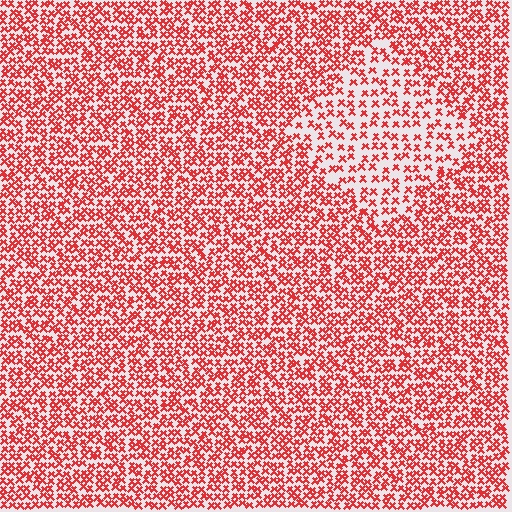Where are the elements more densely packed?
The elements are more densely packed outside the diamond boundary.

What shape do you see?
I see a diamond.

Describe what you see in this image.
The image contains small red elements arranged at two different densities. A diamond-shaped region is visible where the elements are less densely packed than the surrounding area.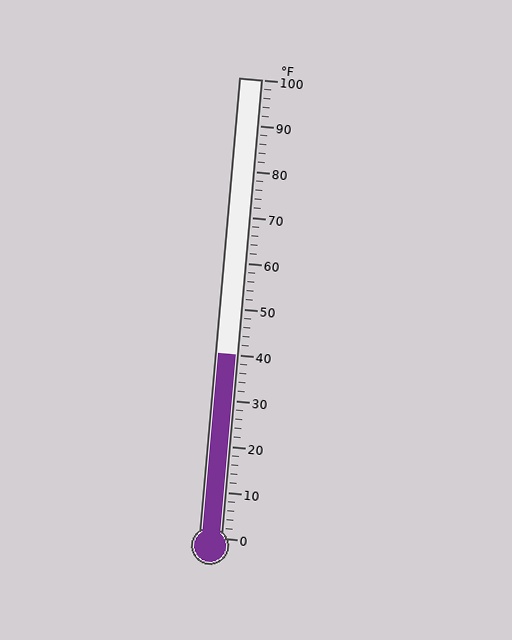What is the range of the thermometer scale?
The thermometer scale ranges from 0°F to 100°F.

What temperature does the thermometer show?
The thermometer shows approximately 40°F.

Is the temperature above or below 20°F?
The temperature is above 20°F.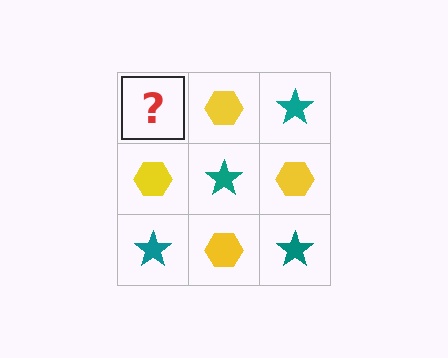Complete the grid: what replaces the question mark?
The question mark should be replaced with a teal star.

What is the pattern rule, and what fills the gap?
The rule is that it alternates teal star and yellow hexagon in a checkerboard pattern. The gap should be filled with a teal star.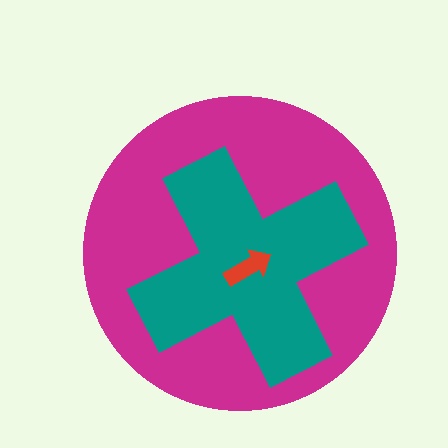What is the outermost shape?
The magenta circle.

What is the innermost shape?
The red arrow.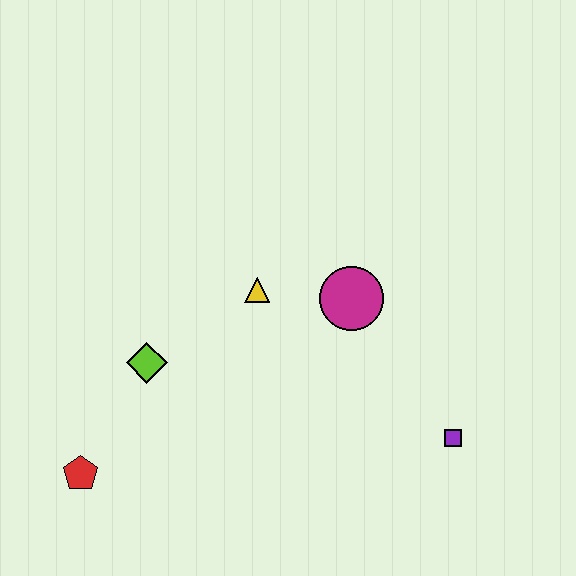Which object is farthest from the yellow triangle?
The red pentagon is farthest from the yellow triangle.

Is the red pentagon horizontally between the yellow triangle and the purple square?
No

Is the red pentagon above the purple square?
No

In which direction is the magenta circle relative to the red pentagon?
The magenta circle is to the right of the red pentagon.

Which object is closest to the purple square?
The magenta circle is closest to the purple square.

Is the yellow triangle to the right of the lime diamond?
Yes